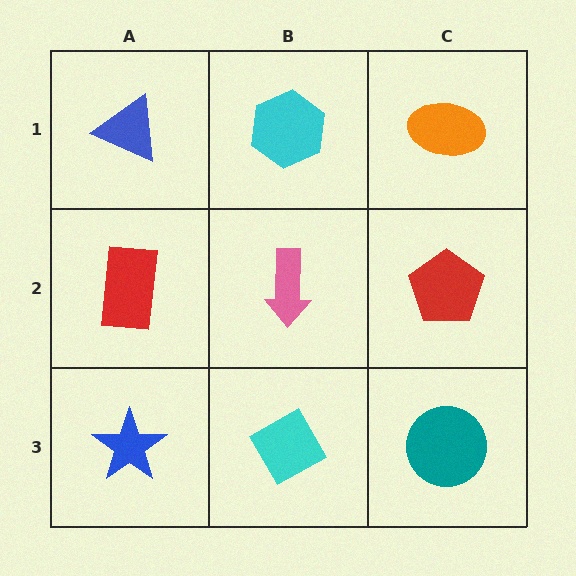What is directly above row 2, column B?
A cyan hexagon.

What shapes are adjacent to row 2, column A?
A blue triangle (row 1, column A), a blue star (row 3, column A), a pink arrow (row 2, column B).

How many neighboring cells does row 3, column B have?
3.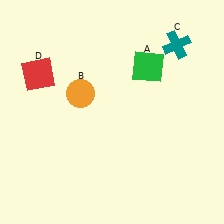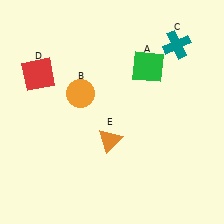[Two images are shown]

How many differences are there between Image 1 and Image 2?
There is 1 difference between the two images.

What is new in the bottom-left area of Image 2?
An orange triangle (E) was added in the bottom-left area of Image 2.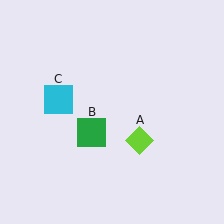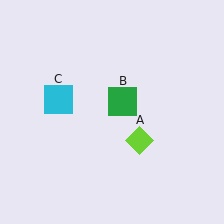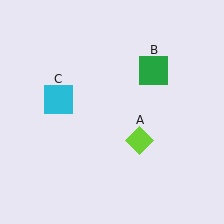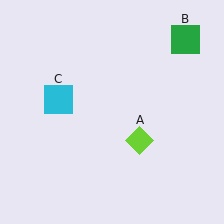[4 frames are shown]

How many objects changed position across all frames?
1 object changed position: green square (object B).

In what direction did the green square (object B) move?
The green square (object B) moved up and to the right.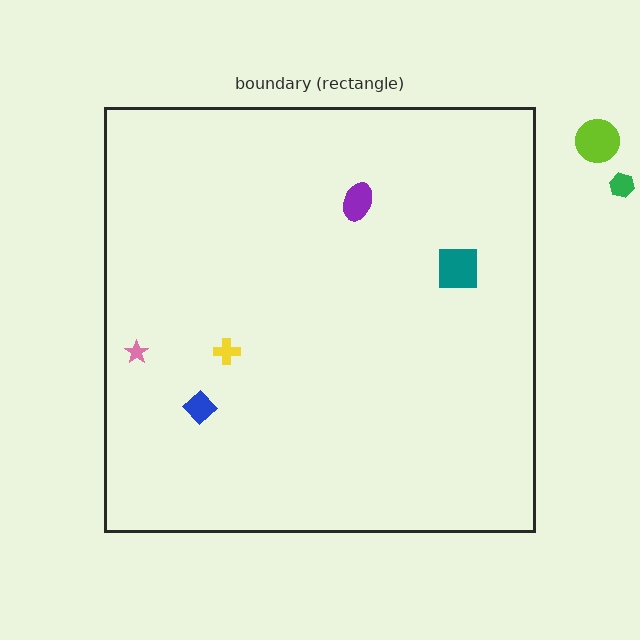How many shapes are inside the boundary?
5 inside, 2 outside.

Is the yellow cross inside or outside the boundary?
Inside.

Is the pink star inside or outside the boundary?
Inside.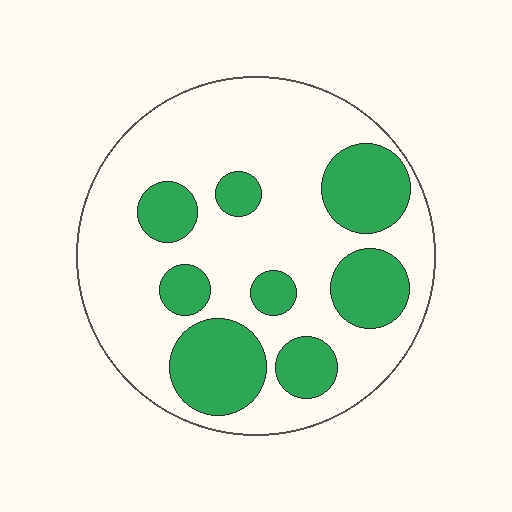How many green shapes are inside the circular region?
8.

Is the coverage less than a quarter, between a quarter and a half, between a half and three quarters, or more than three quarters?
Between a quarter and a half.